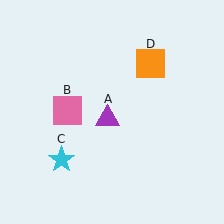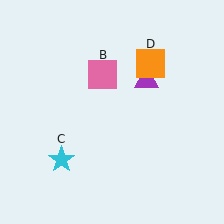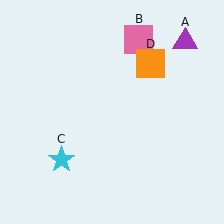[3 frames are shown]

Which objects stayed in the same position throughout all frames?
Cyan star (object C) and orange square (object D) remained stationary.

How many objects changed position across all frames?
2 objects changed position: purple triangle (object A), pink square (object B).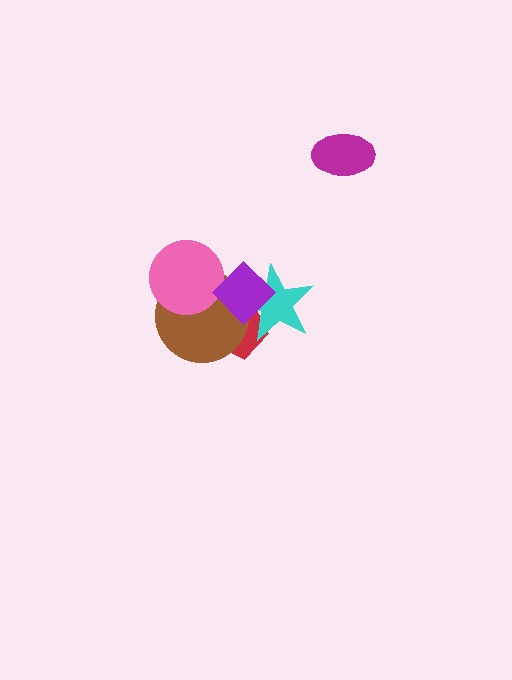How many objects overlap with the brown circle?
4 objects overlap with the brown circle.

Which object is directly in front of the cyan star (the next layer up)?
The brown circle is directly in front of the cyan star.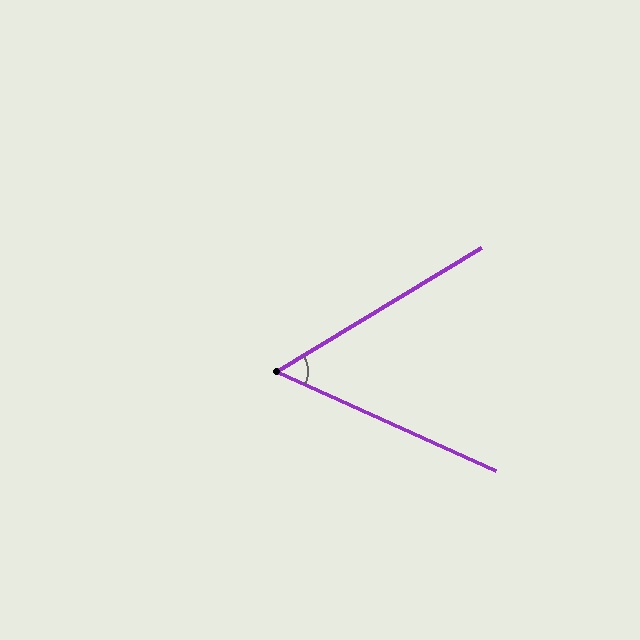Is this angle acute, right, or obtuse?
It is acute.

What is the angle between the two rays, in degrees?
Approximately 56 degrees.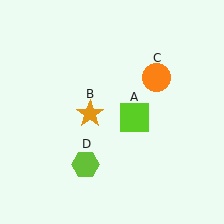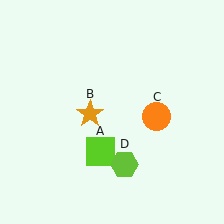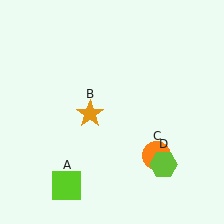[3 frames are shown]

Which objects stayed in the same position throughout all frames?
Orange star (object B) remained stationary.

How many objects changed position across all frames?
3 objects changed position: lime square (object A), orange circle (object C), lime hexagon (object D).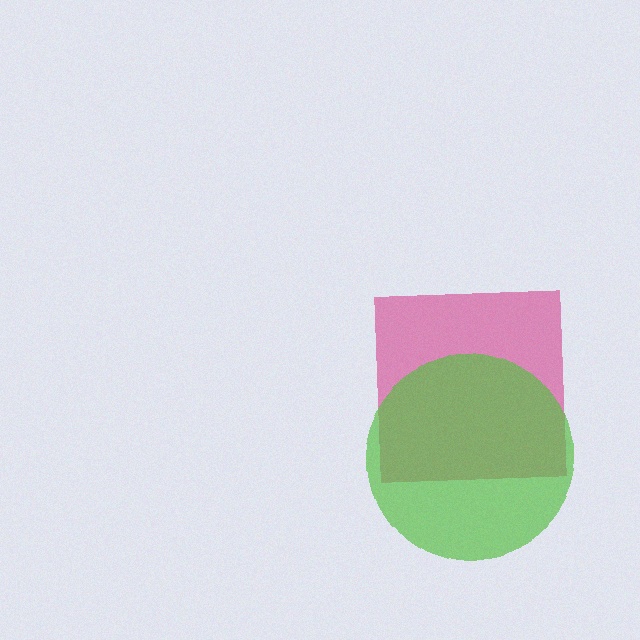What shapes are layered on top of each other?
The layered shapes are: a magenta square, a lime circle.